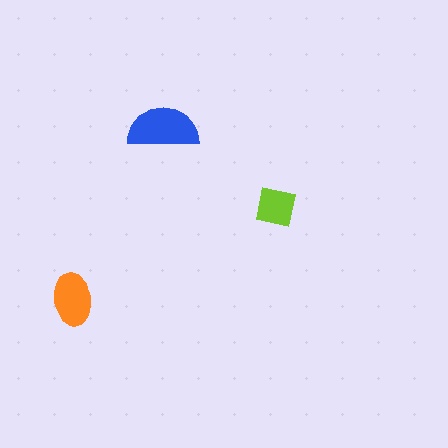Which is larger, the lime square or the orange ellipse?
The orange ellipse.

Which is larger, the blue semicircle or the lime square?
The blue semicircle.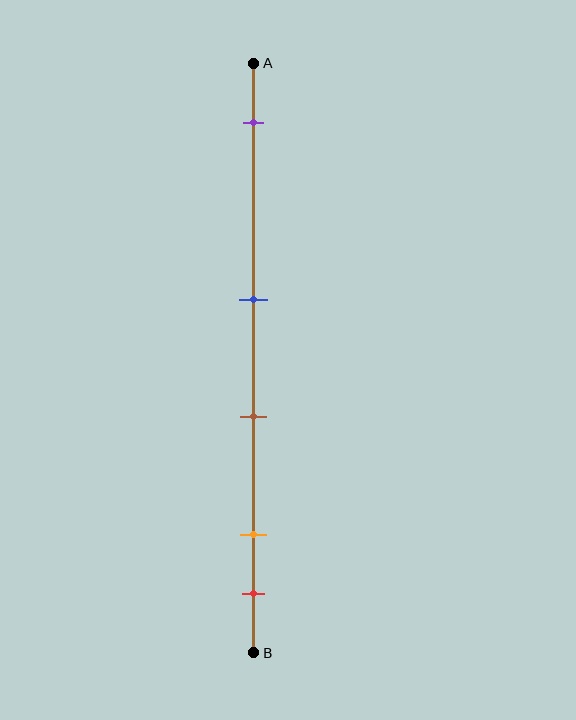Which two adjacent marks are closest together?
The orange and red marks are the closest adjacent pair.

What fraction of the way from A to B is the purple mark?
The purple mark is approximately 10% (0.1) of the way from A to B.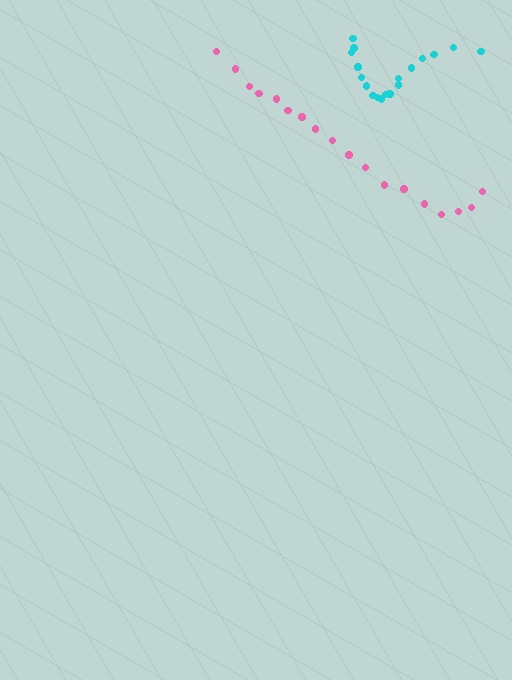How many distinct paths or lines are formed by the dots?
There are 2 distinct paths.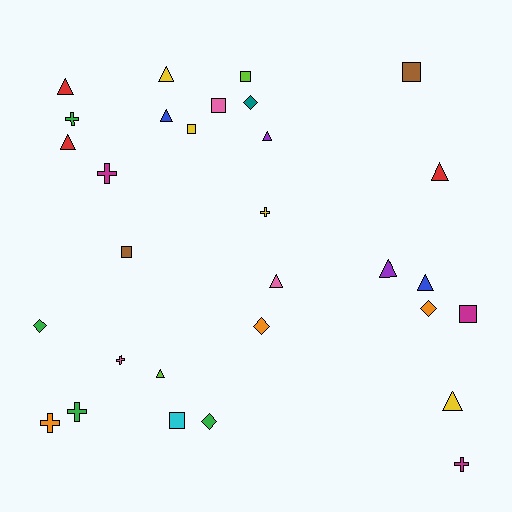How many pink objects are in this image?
There are 3 pink objects.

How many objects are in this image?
There are 30 objects.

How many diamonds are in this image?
There are 5 diamonds.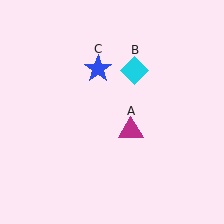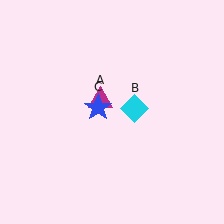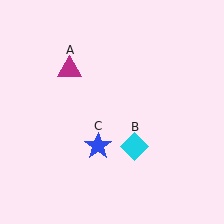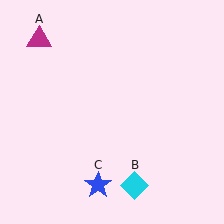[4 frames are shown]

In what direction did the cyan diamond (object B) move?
The cyan diamond (object B) moved down.